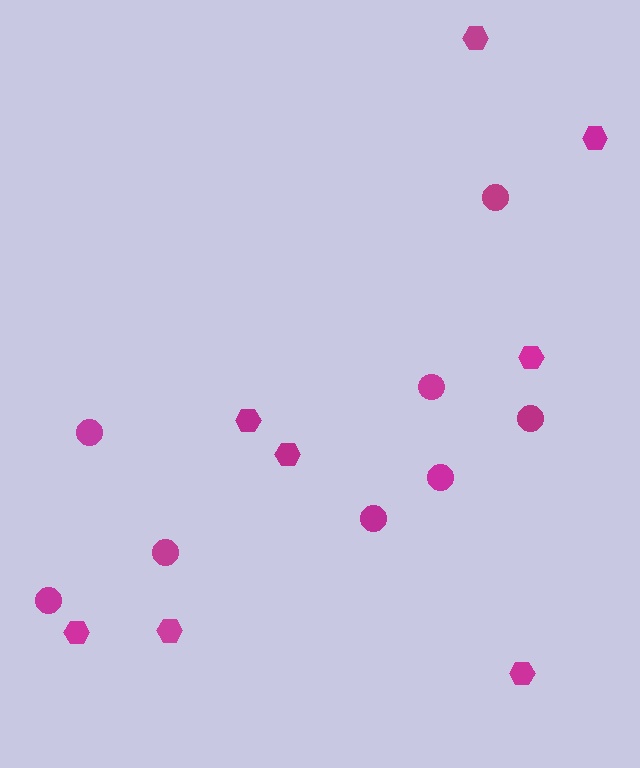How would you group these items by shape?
There are 2 groups: one group of circles (8) and one group of hexagons (8).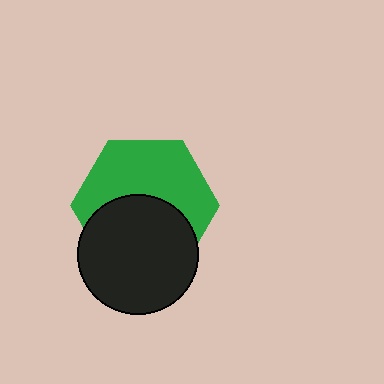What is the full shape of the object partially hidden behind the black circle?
The partially hidden object is a green hexagon.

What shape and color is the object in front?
The object in front is a black circle.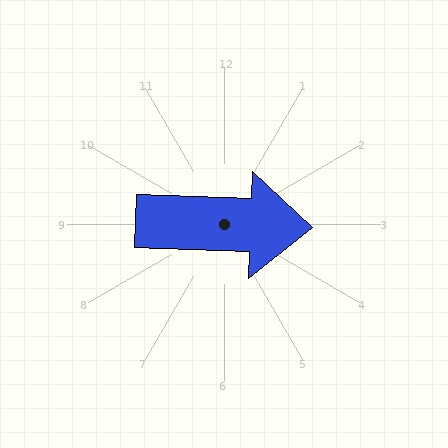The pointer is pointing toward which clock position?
Roughly 3 o'clock.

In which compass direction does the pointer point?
East.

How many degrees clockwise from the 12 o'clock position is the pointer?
Approximately 92 degrees.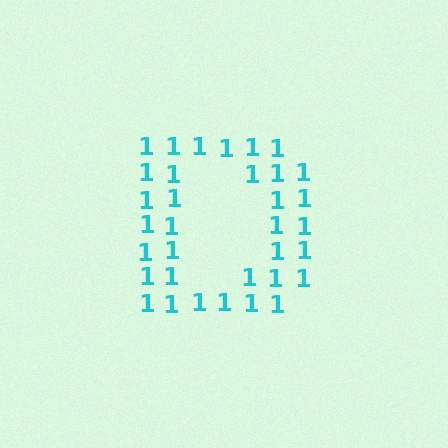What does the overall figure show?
The overall figure shows the letter D.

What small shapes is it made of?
It is made of small digit 1's.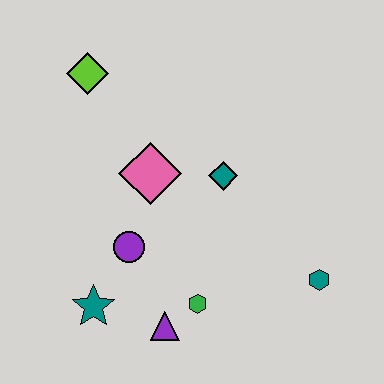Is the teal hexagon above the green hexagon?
Yes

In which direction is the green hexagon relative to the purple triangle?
The green hexagon is to the right of the purple triangle.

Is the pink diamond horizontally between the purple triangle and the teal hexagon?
No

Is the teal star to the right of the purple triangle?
No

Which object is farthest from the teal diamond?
The teal star is farthest from the teal diamond.